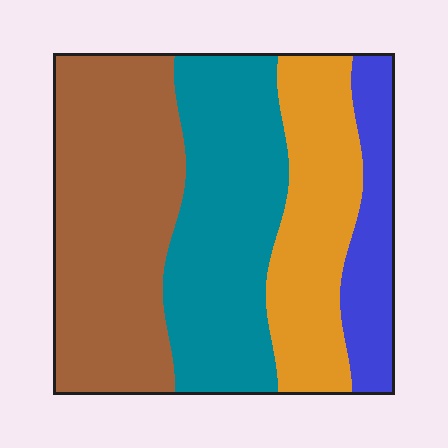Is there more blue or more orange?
Orange.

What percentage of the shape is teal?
Teal covers about 30% of the shape.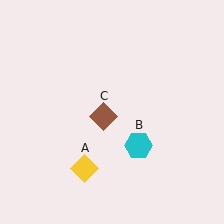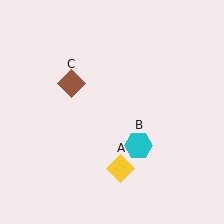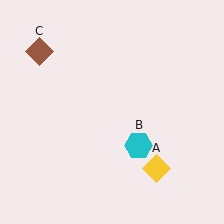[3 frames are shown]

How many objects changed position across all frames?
2 objects changed position: yellow diamond (object A), brown diamond (object C).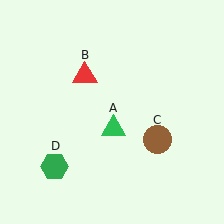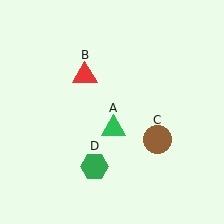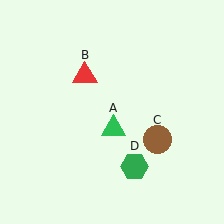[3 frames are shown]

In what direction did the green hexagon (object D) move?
The green hexagon (object D) moved right.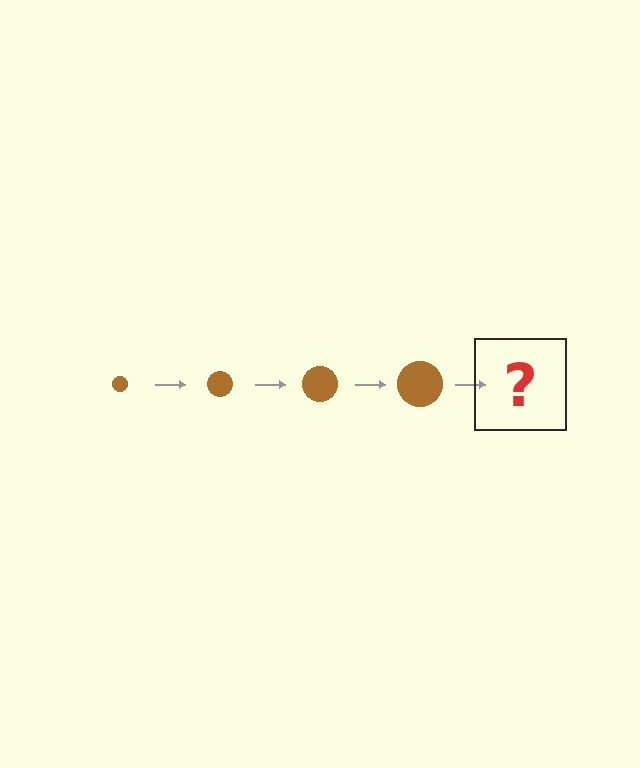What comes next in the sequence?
The next element should be a brown circle, larger than the previous one.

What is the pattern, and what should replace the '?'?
The pattern is that the circle gets progressively larger each step. The '?' should be a brown circle, larger than the previous one.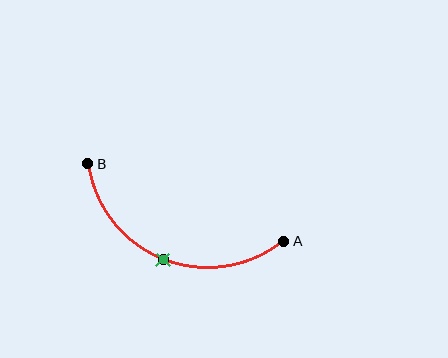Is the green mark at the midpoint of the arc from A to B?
Yes. The green mark lies on the arc at equal arc-length from both A and B — it is the arc midpoint.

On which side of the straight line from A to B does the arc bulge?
The arc bulges below the straight line connecting A and B.